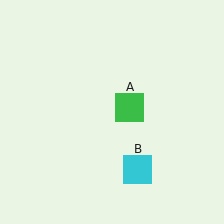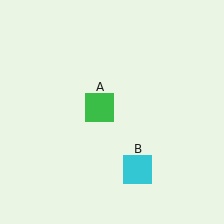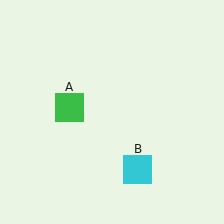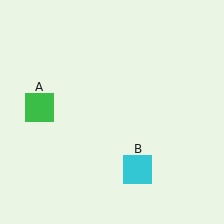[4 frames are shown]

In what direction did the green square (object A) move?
The green square (object A) moved left.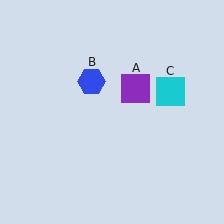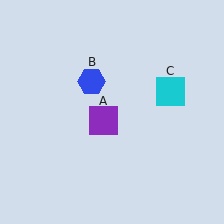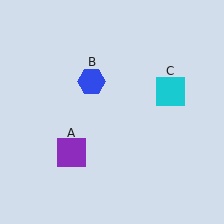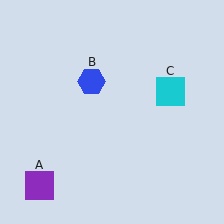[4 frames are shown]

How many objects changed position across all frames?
1 object changed position: purple square (object A).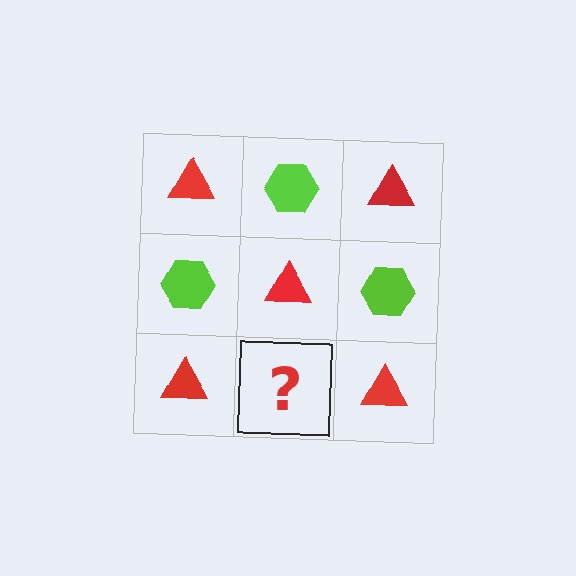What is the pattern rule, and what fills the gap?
The rule is that it alternates red triangle and lime hexagon in a checkerboard pattern. The gap should be filled with a lime hexagon.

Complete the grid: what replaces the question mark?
The question mark should be replaced with a lime hexagon.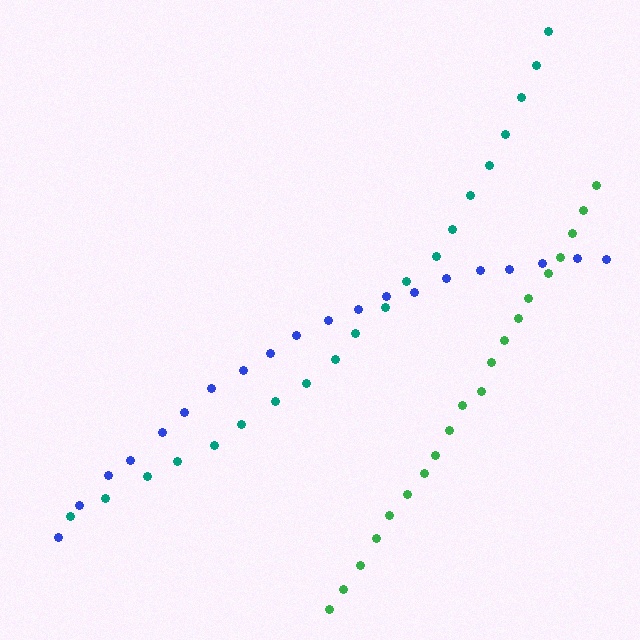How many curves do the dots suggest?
There are 3 distinct paths.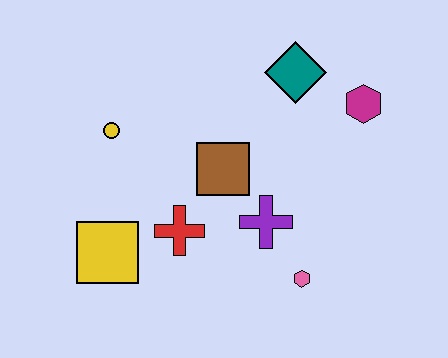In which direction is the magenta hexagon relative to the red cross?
The magenta hexagon is to the right of the red cross.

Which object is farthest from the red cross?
The magenta hexagon is farthest from the red cross.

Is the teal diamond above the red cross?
Yes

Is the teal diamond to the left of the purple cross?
No